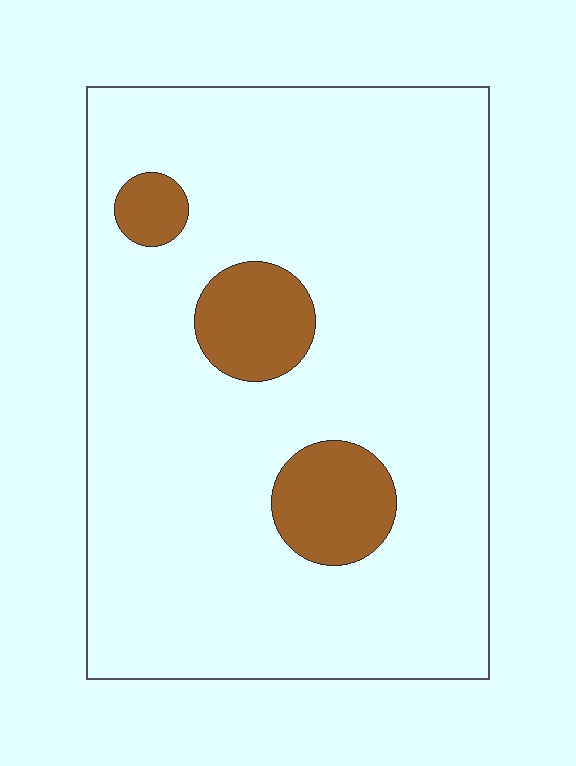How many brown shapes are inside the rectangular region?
3.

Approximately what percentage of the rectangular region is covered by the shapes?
Approximately 10%.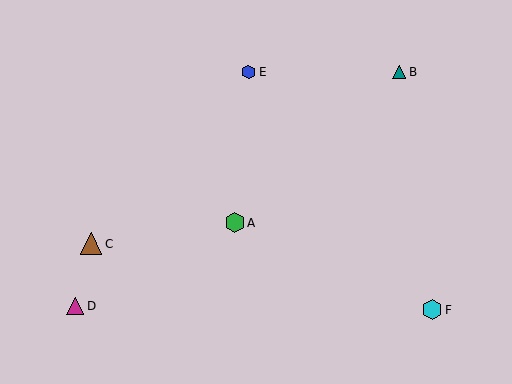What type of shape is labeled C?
Shape C is a brown triangle.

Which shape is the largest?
The brown triangle (labeled C) is the largest.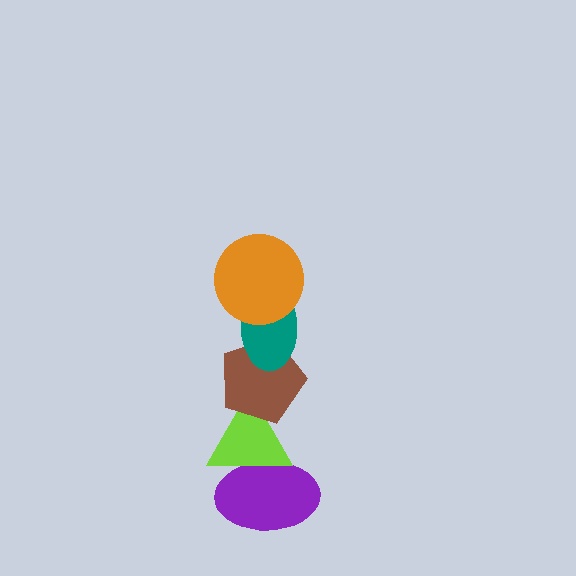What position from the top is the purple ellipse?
The purple ellipse is 5th from the top.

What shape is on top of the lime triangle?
The brown pentagon is on top of the lime triangle.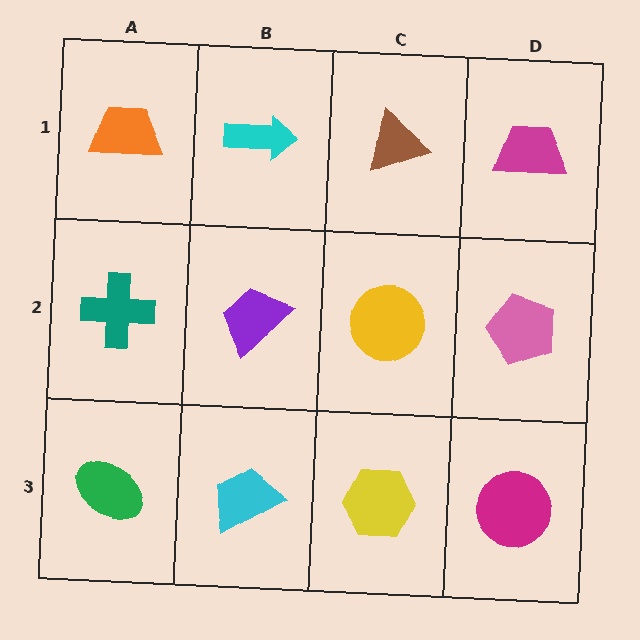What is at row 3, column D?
A magenta circle.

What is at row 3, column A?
A green ellipse.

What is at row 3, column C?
A yellow hexagon.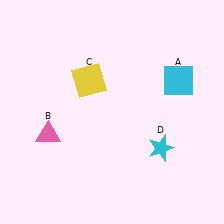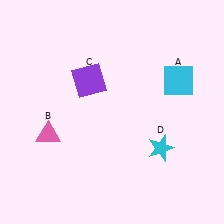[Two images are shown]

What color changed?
The square (C) changed from yellow in Image 1 to purple in Image 2.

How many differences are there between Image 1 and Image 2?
There is 1 difference between the two images.